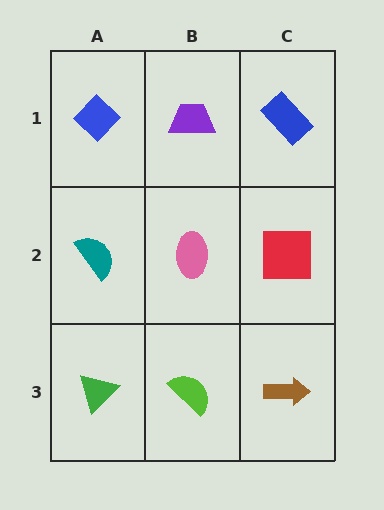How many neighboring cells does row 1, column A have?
2.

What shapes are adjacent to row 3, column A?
A teal semicircle (row 2, column A), a lime semicircle (row 3, column B).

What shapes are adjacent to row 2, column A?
A blue diamond (row 1, column A), a green triangle (row 3, column A), a pink ellipse (row 2, column B).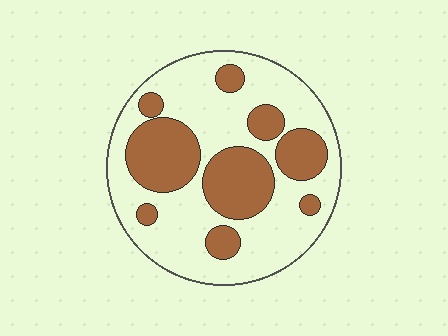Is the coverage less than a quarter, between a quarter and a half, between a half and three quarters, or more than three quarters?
Between a quarter and a half.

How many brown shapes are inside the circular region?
9.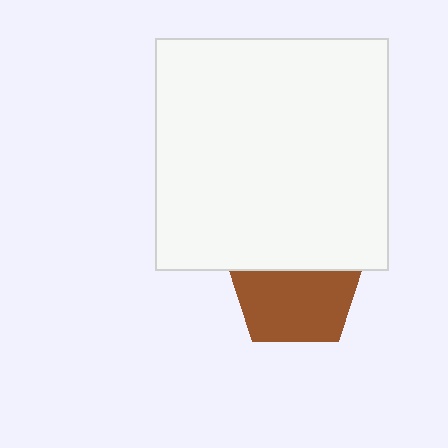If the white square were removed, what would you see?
You would see the complete brown pentagon.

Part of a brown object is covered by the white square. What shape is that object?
It is a pentagon.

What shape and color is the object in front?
The object in front is a white square.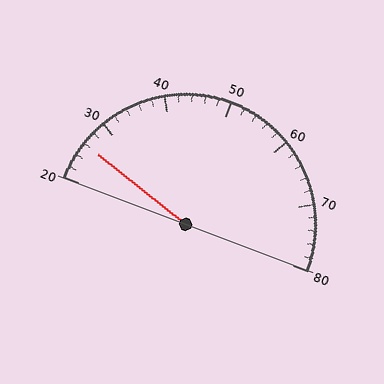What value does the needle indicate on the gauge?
The needle indicates approximately 26.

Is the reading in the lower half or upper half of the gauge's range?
The reading is in the lower half of the range (20 to 80).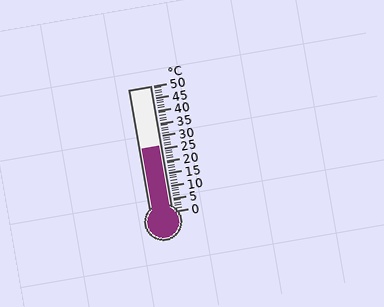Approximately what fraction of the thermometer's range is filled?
The thermometer is filled to approximately 50% of its range.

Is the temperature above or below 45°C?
The temperature is below 45°C.